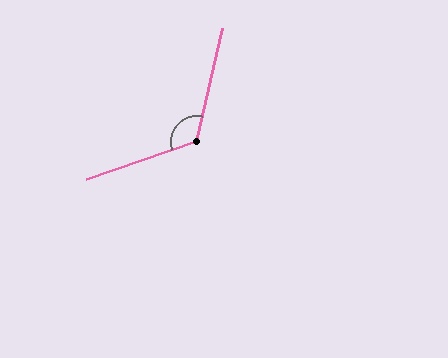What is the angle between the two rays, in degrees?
Approximately 122 degrees.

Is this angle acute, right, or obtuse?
It is obtuse.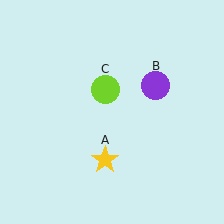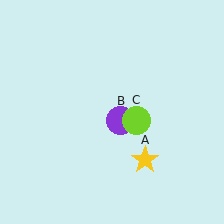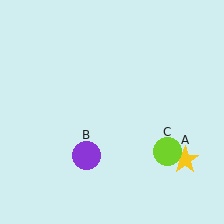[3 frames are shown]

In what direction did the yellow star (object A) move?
The yellow star (object A) moved right.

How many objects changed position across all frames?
3 objects changed position: yellow star (object A), purple circle (object B), lime circle (object C).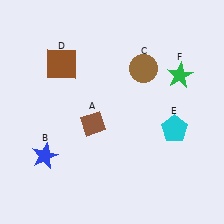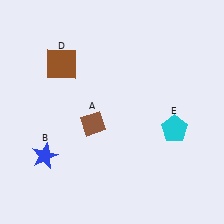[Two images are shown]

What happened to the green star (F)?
The green star (F) was removed in Image 2. It was in the top-right area of Image 1.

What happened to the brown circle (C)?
The brown circle (C) was removed in Image 2. It was in the top-right area of Image 1.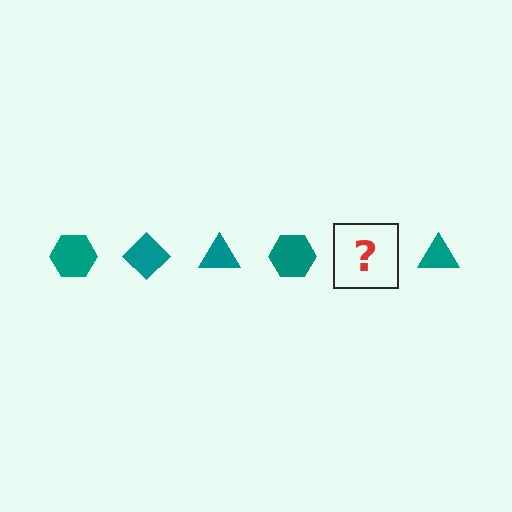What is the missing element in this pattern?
The missing element is a teal diamond.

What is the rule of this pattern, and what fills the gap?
The rule is that the pattern cycles through hexagon, diamond, triangle shapes in teal. The gap should be filled with a teal diamond.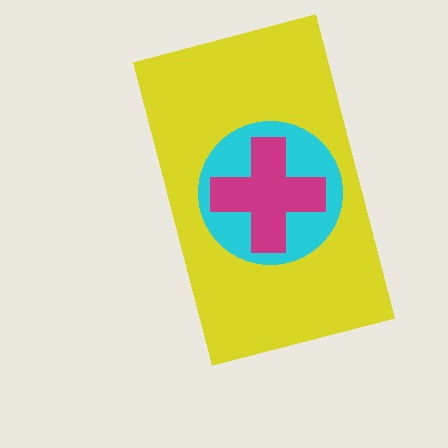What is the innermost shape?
The magenta cross.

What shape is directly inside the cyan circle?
The magenta cross.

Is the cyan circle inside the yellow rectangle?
Yes.